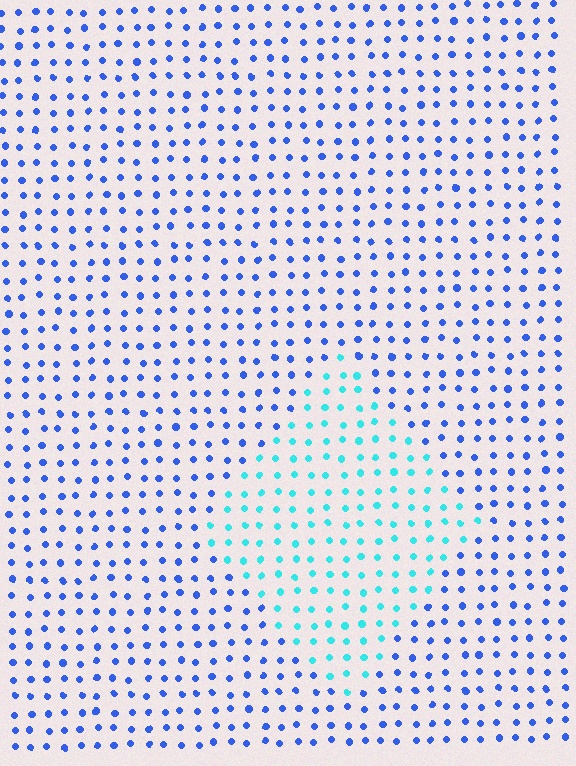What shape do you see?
I see a diamond.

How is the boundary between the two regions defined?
The boundary is defined purely by a slight shift in hue (about 45 degrees). Spacing, size, and orientation are identical on both sides.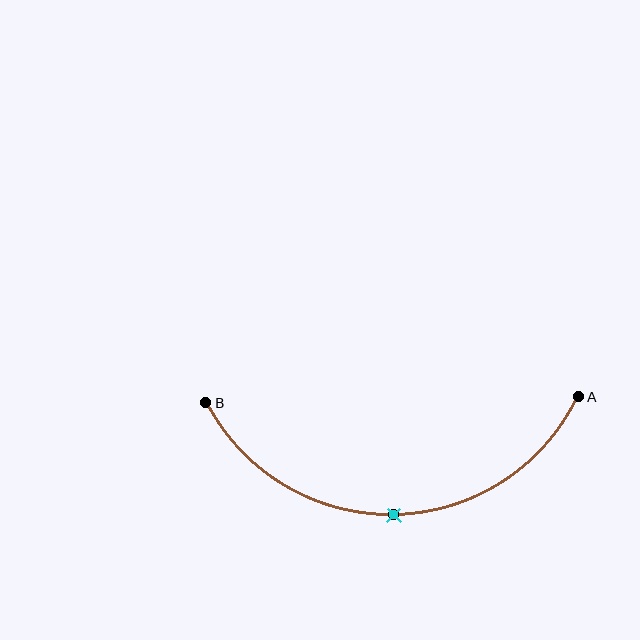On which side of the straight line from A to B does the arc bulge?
The arc bulges below the straight line connecting A and B.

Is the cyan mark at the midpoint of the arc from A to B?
Yes. The cyan mark lies on the arc at equal arc-length from both A and B — it is the arc midpoint.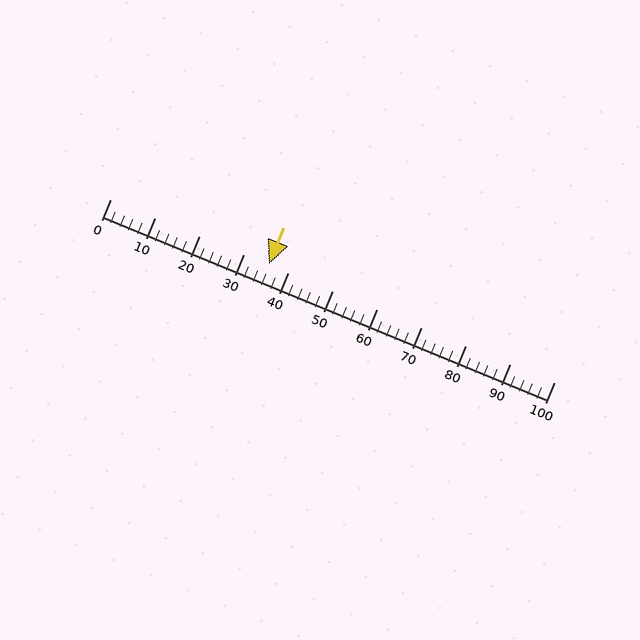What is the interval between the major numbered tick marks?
The major tick marks are spaced 10 units apart.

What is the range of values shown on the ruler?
The ruler shows values from 0 to 100.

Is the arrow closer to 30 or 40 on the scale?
The arrow is closer to 40.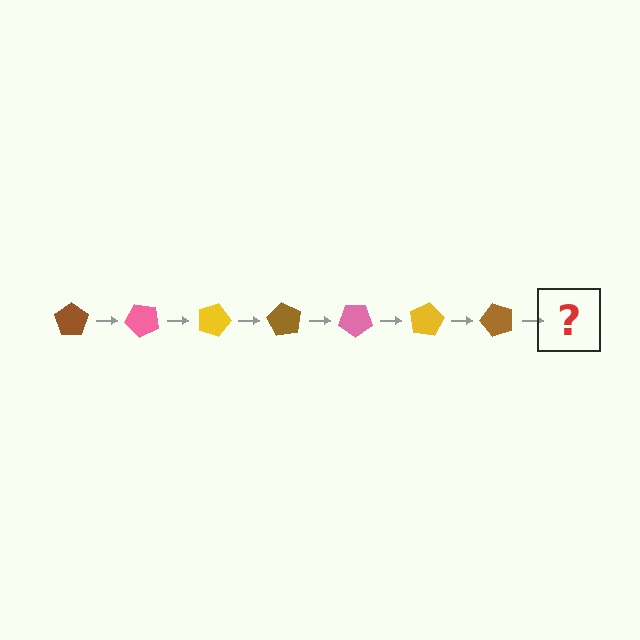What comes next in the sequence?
The next element should be a pink pentagon, rotated 315 degrees from the start.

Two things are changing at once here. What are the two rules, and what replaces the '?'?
The two rules are that it rotates 45 degrees each step and the color cycles through brown, pink, and yellow. The '?' should be a pink pentagon, rotated 315 degrees from the start.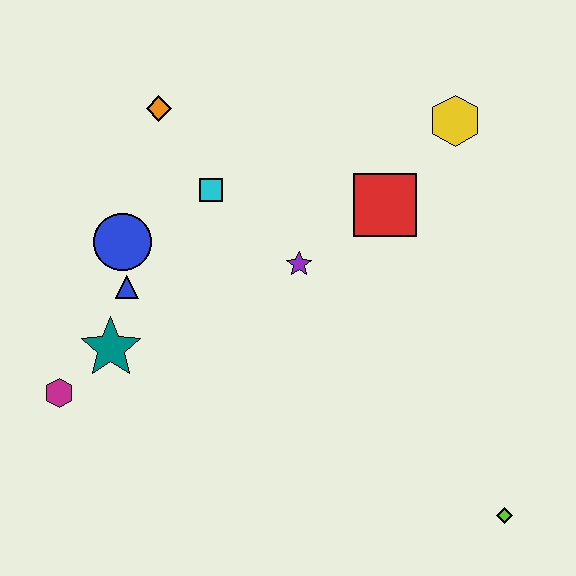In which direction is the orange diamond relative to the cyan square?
The orange diamond is above the cyan square.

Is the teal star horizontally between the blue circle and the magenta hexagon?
Yes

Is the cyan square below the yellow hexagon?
Yes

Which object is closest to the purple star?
The red square is closest to the purple star.